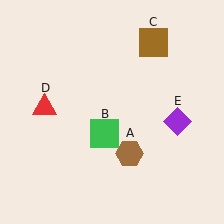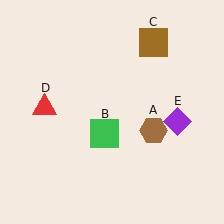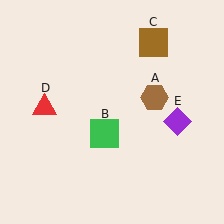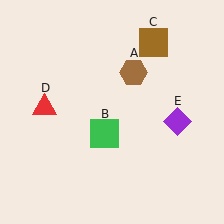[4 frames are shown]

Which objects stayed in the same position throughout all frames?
Green square (object B) and brown square (object C) and red triangle (object D) and purple diamond (object E) remained stationary.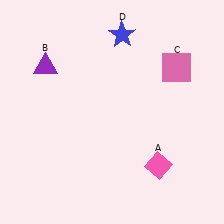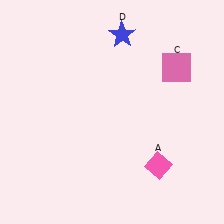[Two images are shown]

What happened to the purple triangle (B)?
The purple triangle (B) was removed in Image 2. It was in the top-left area of Image 1.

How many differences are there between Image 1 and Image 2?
There is 1 difference between the two images.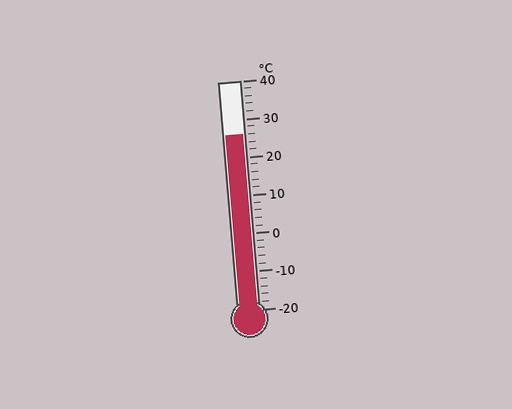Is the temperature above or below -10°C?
The temperature is above -10°C.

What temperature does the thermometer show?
The thermometer shows approximately 26°C.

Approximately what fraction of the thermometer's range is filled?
The thermometer is filled to approximately 75% of its range.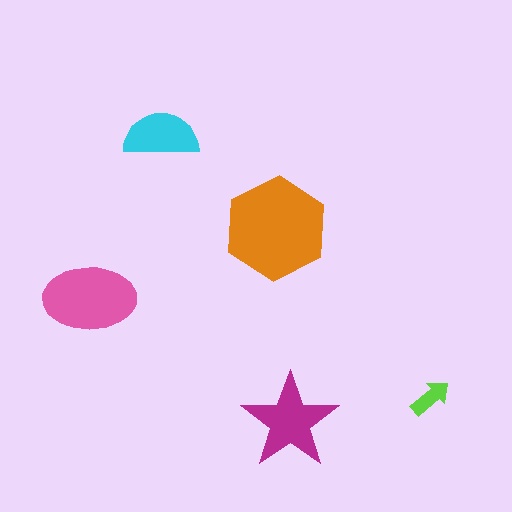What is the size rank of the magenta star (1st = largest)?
3rd.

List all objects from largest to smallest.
The orange hexagon, the pink ellipse, the magenta star, the cyan semicircle, the lime arrow.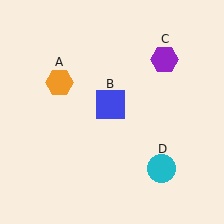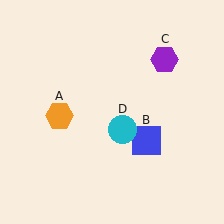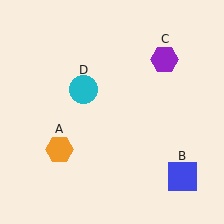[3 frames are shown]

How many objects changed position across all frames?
3 objects changed position: orange hexagon (object A), blue square (object B), cyan circle (object D).